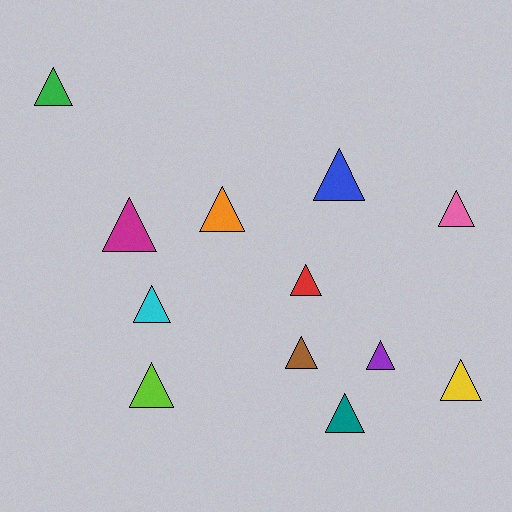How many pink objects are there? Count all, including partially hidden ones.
There is 1 pink object.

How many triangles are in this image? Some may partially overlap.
There are 12 triangles.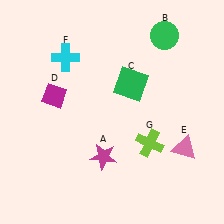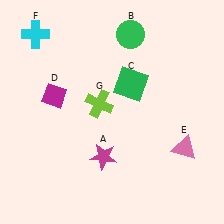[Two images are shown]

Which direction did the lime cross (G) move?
The lime cross (G) moved left.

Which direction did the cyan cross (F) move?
The cyan cross (F) moved left.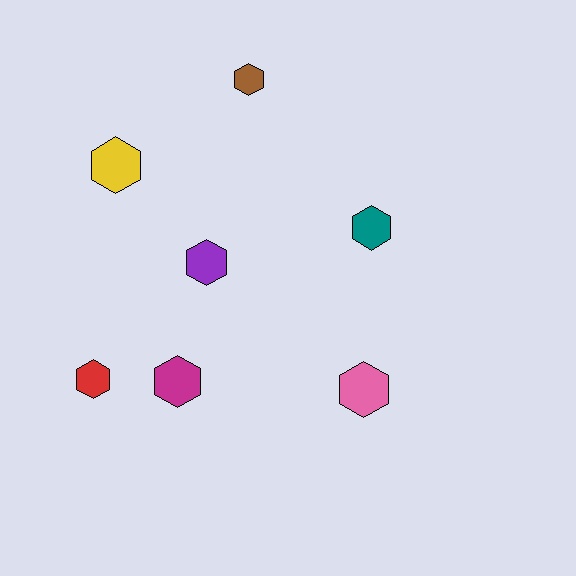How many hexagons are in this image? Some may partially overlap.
There are 7 hexagons.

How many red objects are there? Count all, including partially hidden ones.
There is 1 red object.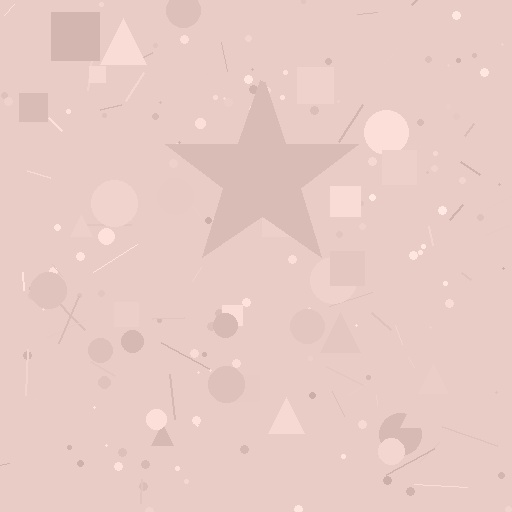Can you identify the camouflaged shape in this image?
The camouflaged shape is a star.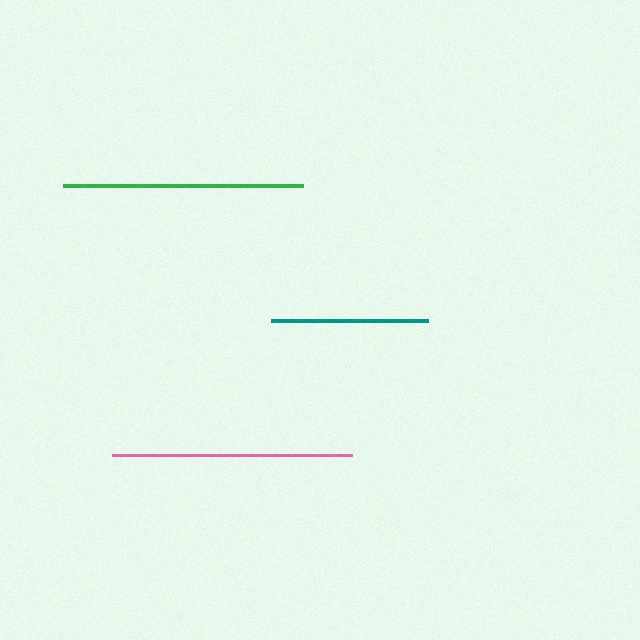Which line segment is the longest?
The pink line is the longest at approximately 240 pixels.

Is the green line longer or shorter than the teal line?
The green line is longer than the teal line.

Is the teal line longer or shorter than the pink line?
The pink line is longer than the teal line.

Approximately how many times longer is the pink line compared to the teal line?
The pink line is approximately 1.5 times the length of the teal line.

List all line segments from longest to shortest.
From longest to shortest: pink, green, teal.